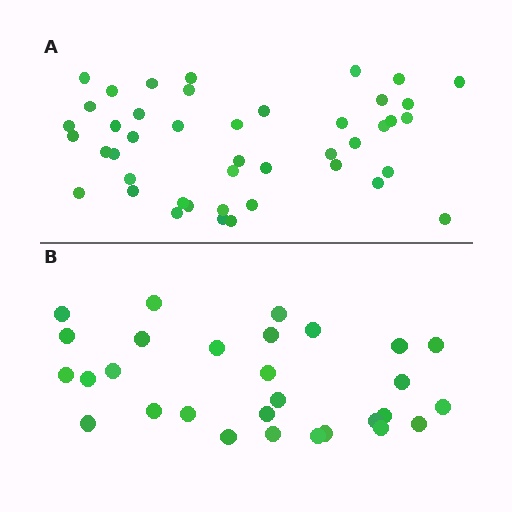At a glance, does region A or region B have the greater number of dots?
Region A (the top region) has more dots.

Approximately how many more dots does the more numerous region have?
Region A has approximately 15 more dots than region B.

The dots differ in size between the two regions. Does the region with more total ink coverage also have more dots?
No. Region B has more total ink coverage because its dots are larger, but region A actually contains more individual dots. Total area can be misleading — the number of items is what matters here.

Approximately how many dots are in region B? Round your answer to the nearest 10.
About 30 dots. (The exact count is 29, which rounds to 30.)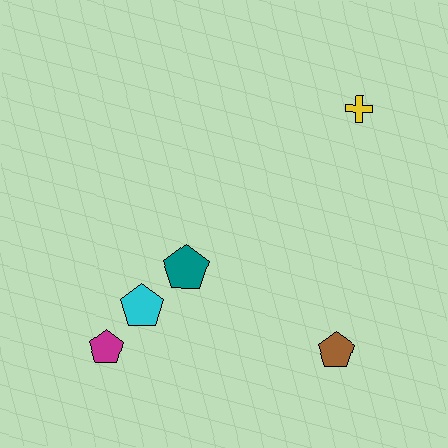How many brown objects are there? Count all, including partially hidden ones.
There is 1 brown object.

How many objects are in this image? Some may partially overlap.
There are 5 objects.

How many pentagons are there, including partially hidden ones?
There are 4 pentagons.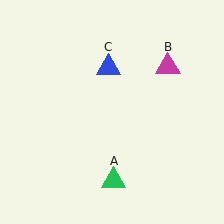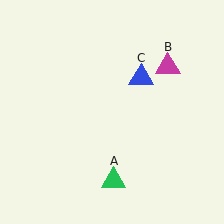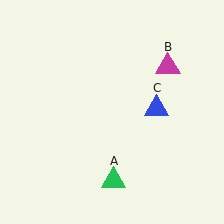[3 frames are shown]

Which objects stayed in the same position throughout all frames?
Green triangle (object A) and magenta triangle (object B) remained stationary.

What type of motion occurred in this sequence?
The blue triangle (object C) rotated clockwise around the center of the scene.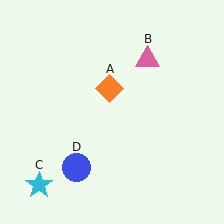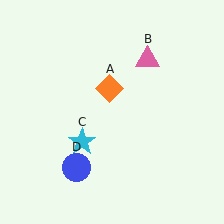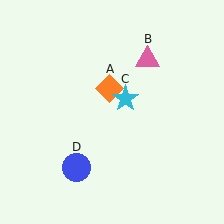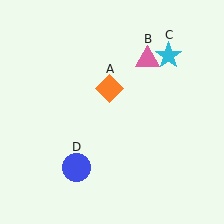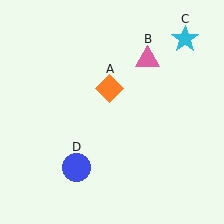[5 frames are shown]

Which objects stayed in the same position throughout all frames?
Orange diamond (object A) and pink triangle (object B) and blue circle (object D) remained stationary.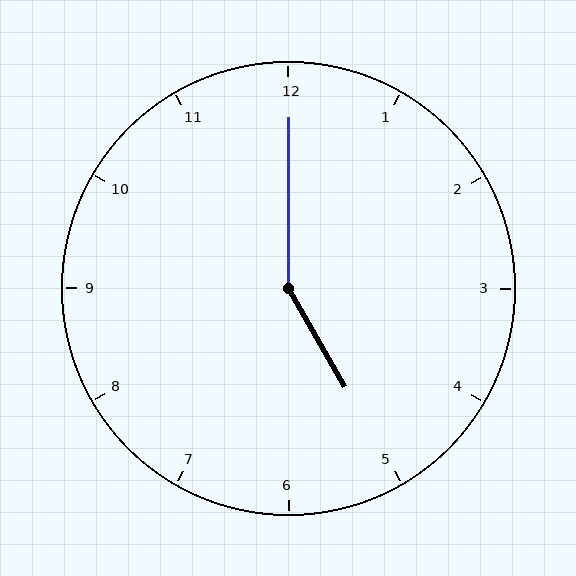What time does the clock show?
5:00.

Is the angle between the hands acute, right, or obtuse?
It is obtuse.